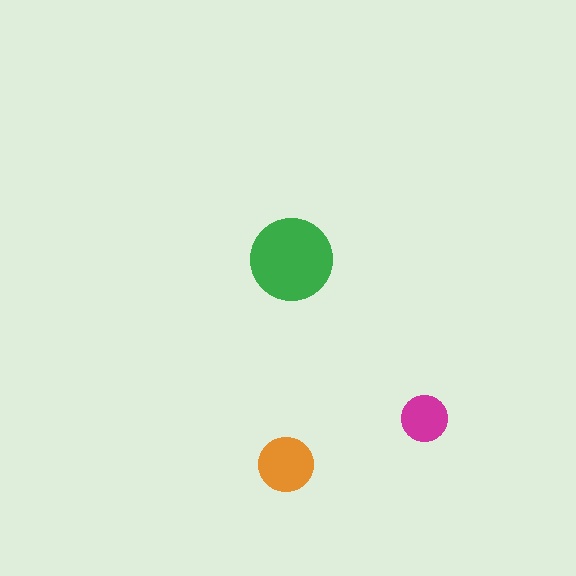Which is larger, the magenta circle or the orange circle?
The orange one.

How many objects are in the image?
There are 3 objects in the image.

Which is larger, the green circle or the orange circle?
The green one.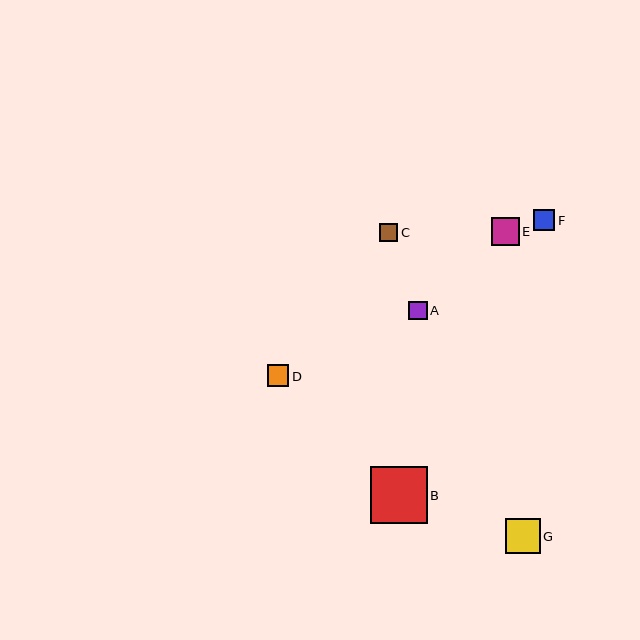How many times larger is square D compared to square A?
Square D is approximately 1.2 times the size of square A.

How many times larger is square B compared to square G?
Square B is approximately 1.6 times the size of square G.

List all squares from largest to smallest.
From largest to smallest: B, G, E, F, D, A, C.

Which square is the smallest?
Square C is the smallest with a size of approximately 19 pixels.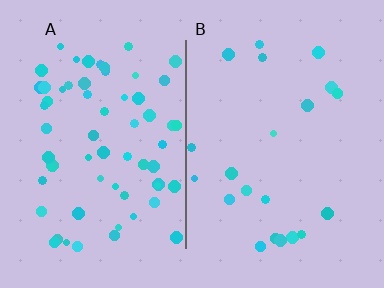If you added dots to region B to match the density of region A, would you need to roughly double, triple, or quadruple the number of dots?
Approximately triple.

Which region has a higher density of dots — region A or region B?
A (the left).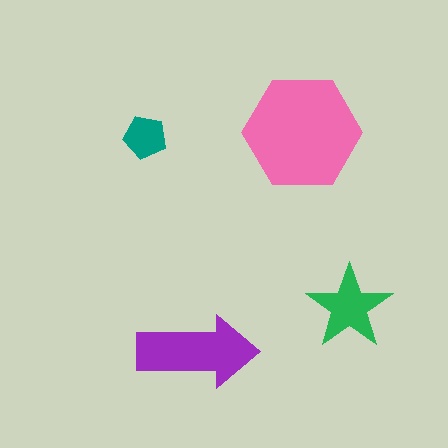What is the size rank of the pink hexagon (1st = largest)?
1st.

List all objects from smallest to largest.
The teal pentagon, the green star, the purple arrow, the pink hexagon.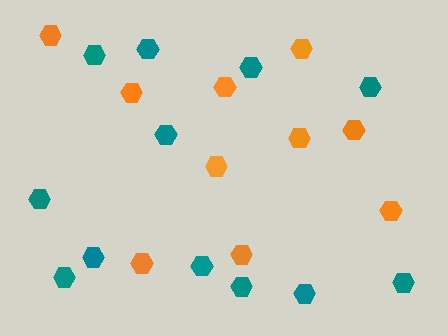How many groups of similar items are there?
There are 2 groups: one group of teal hexagons (12) and one group of orange hexagons (10).